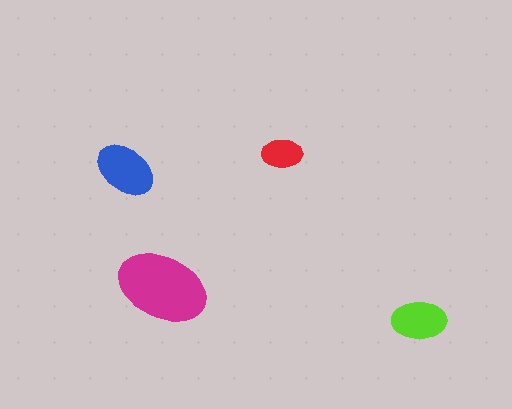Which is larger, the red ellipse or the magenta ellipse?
The magenta one.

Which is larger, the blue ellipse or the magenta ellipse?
The magenta one.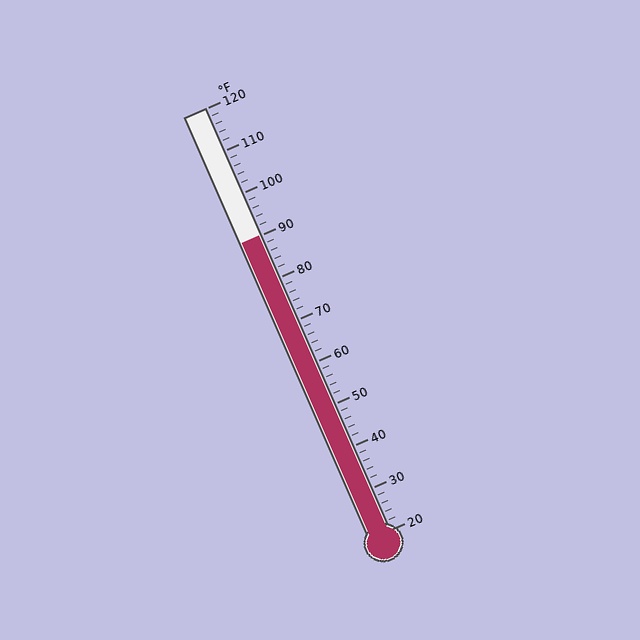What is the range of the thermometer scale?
The thermometer scale ranges from 20°F to 120°F.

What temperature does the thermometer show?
The thermometer shows approximately 90°F.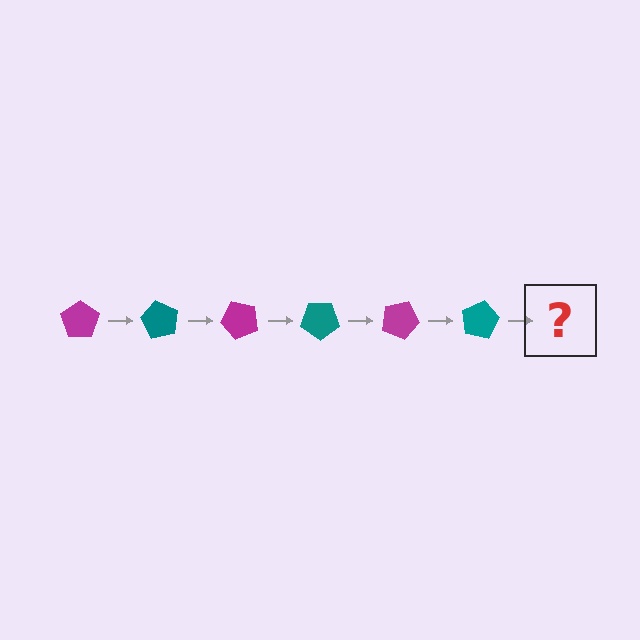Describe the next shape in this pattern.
It should be a magenta pentagon, rotated 360 degrees from the start.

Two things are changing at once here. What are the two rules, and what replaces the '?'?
The two rules are that it rotates 60 degrees each step and the color cycles through magenta and teal. The '?' should be a magenta pentagon, rotated 360 degrees from the start.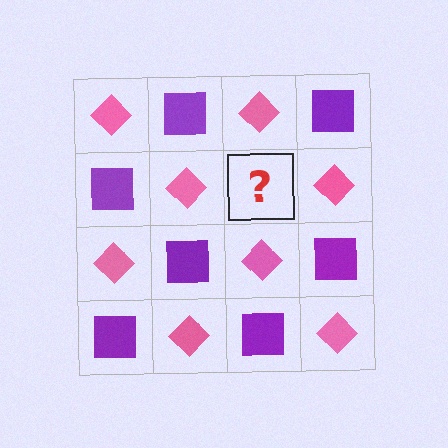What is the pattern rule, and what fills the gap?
The rule is that it alternates pink diamond and purple square in a checkerboard pattern. The gap should be filled with a purple square.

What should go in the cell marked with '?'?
The missing cell should contain a purple square.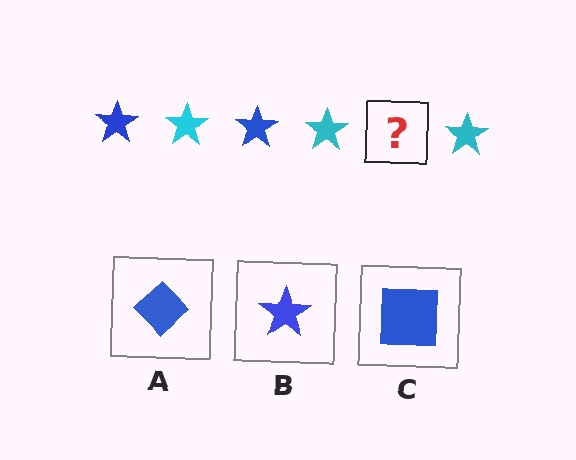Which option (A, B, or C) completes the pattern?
B.